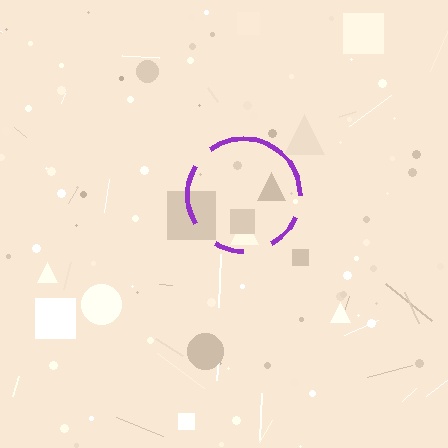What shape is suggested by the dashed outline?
The dashed outline suggests a circle.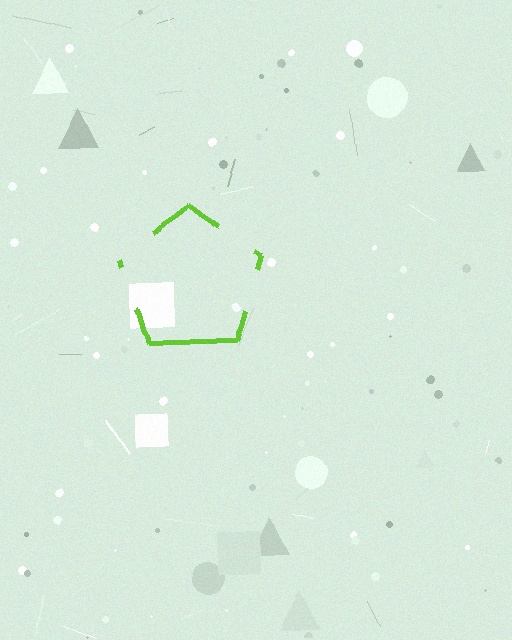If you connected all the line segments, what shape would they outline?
They would outline a pentagon.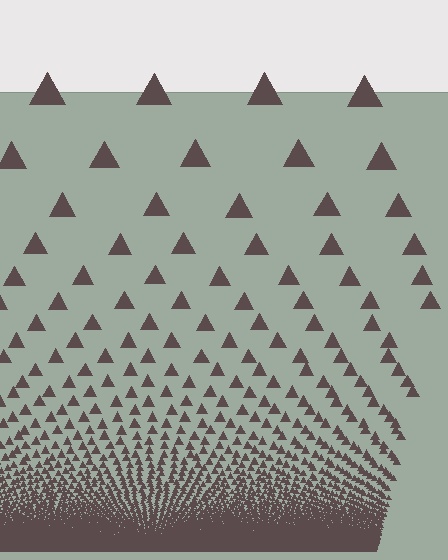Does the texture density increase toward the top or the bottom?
Density increases toward the bottom.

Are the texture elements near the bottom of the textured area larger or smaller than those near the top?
Smaller. The gradient is inverted — elements near the bottom are smaller and denser.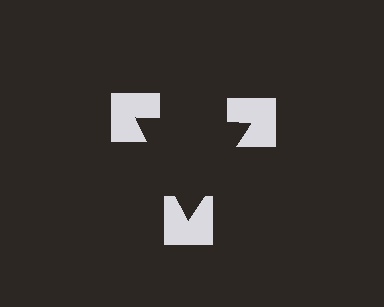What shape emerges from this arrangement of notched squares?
An illusory triangle — its edges are inferred from the aligned wedge cuts in the notched squares, not physically drawn.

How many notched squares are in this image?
There are 3 — one at each vertex of the illusory triangle.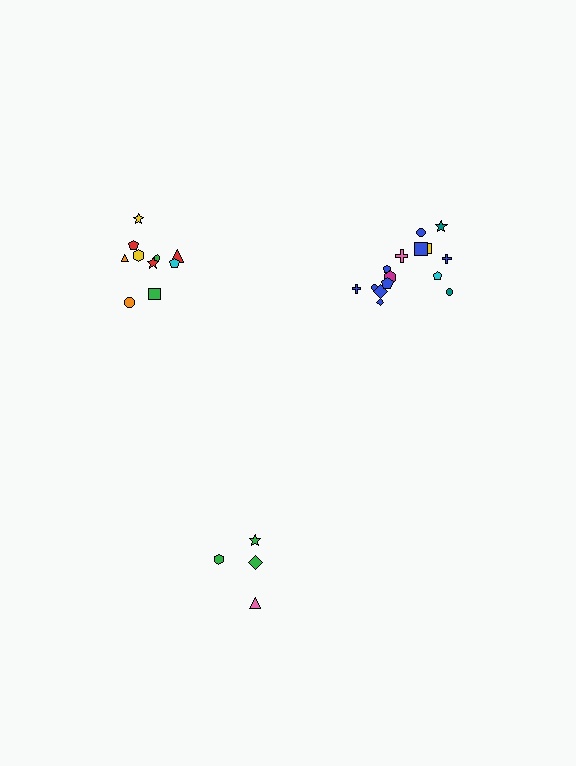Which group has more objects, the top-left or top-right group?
The top-right group.